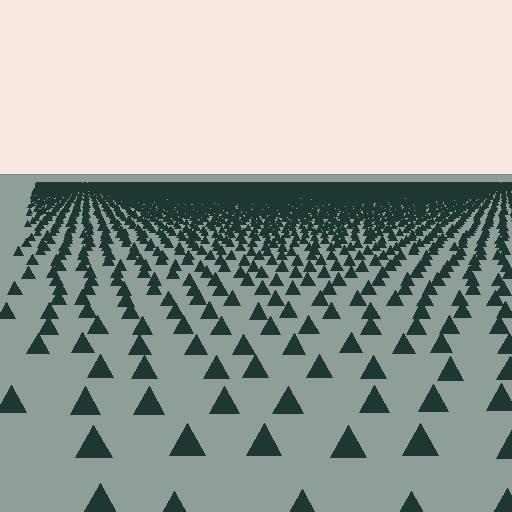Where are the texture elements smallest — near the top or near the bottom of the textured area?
Near the top.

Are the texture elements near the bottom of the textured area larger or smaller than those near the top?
Larger. Near the bottom, elements are closer to the viewer and appear at a bigger on-screen size.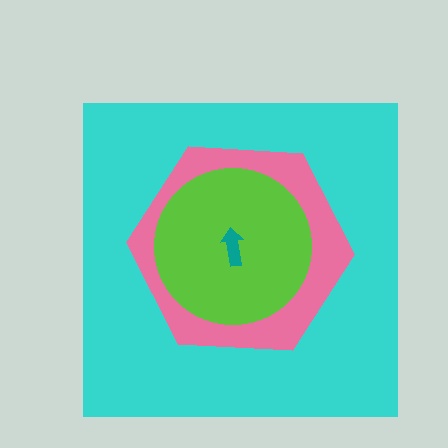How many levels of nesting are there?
4.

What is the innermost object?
The teal arrow.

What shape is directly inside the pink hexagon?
The lime circle.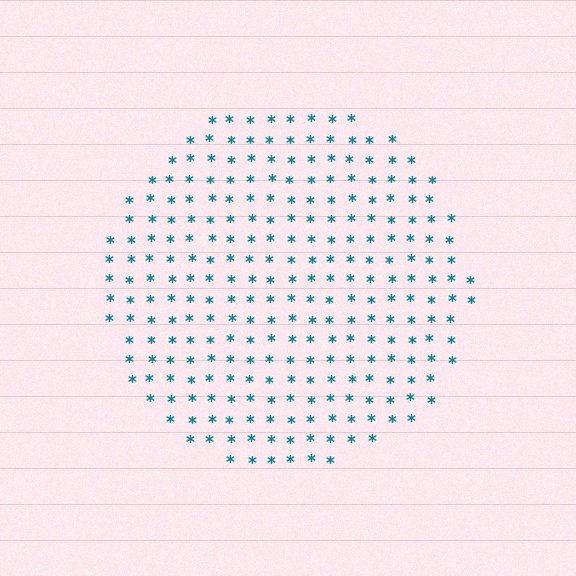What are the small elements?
The small elements are asterisks.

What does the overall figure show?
The overall figure shows a circle.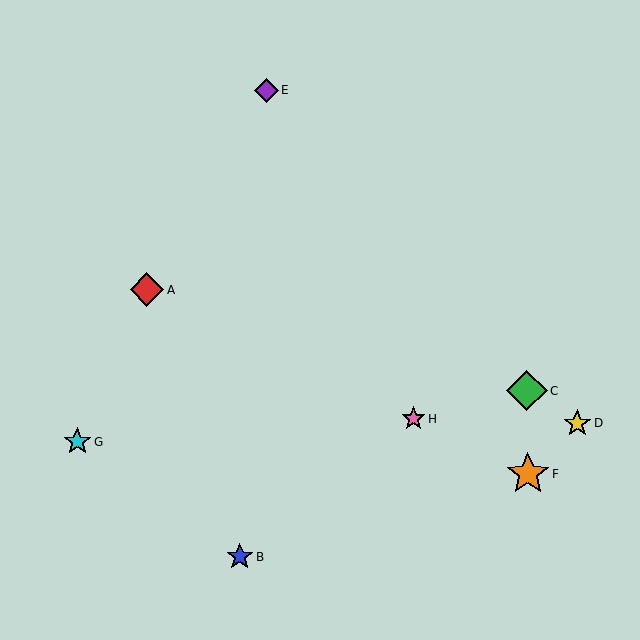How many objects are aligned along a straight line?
3 objects (A, F, H) are aligned along a straight line.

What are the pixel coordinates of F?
Object F is at (528, 474).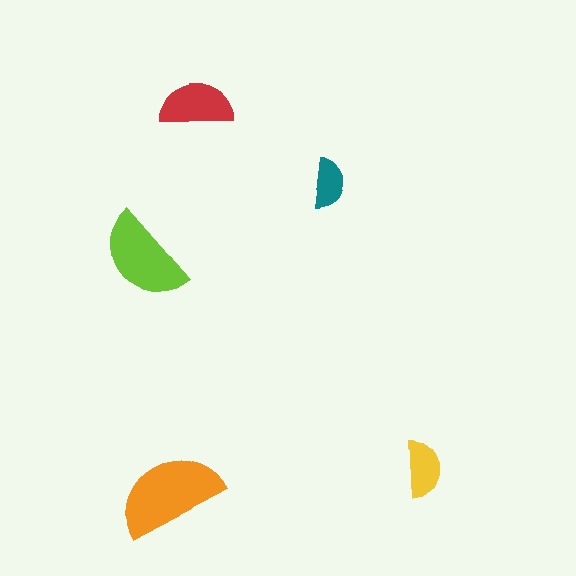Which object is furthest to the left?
The lime semicircle is leftmost.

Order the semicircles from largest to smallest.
the orange one, the lime one, the red one, the yellow one, the teal one.